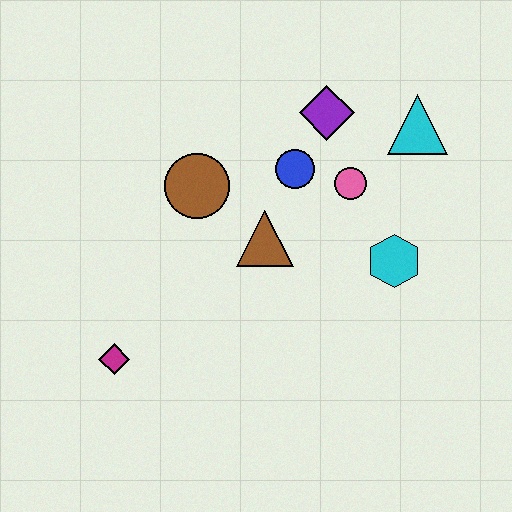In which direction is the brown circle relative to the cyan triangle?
The brown circle is to the left of the cyan triangle.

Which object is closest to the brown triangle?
The blue circle is closest to the brown triangle.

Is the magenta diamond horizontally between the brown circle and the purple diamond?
No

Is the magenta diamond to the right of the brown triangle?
No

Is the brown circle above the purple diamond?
No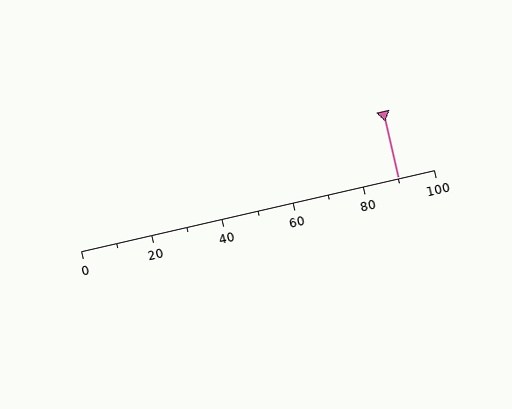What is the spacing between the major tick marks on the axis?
The major ticks are spaced 20 apart.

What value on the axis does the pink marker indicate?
The marker indicates approximately 90.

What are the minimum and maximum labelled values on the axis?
The axis runs from 0 to 100.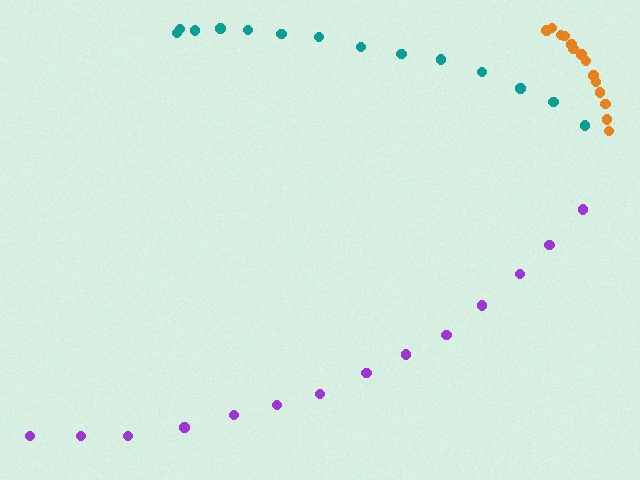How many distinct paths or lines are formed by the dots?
There are 3 distinct paths.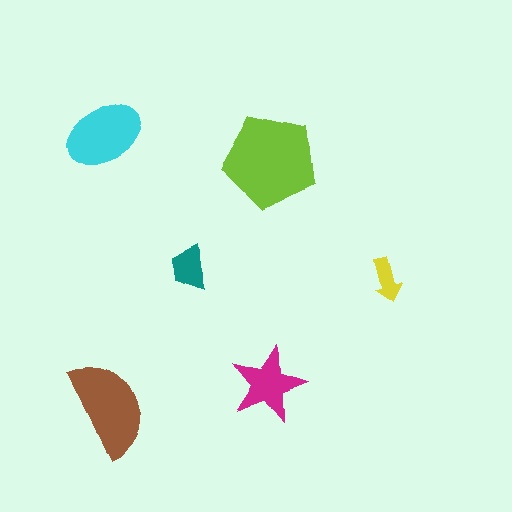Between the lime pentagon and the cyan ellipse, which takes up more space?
The lime pentagon.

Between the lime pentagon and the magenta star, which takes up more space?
The lime pentagon.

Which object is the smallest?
The yellow arrow.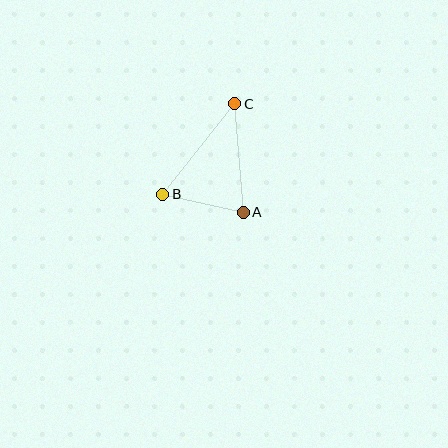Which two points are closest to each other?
Points A and B are closest to each other.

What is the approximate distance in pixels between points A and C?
The distance between A and C is approximately 109 pixels.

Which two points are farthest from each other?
Points B and C are farthest from each other.